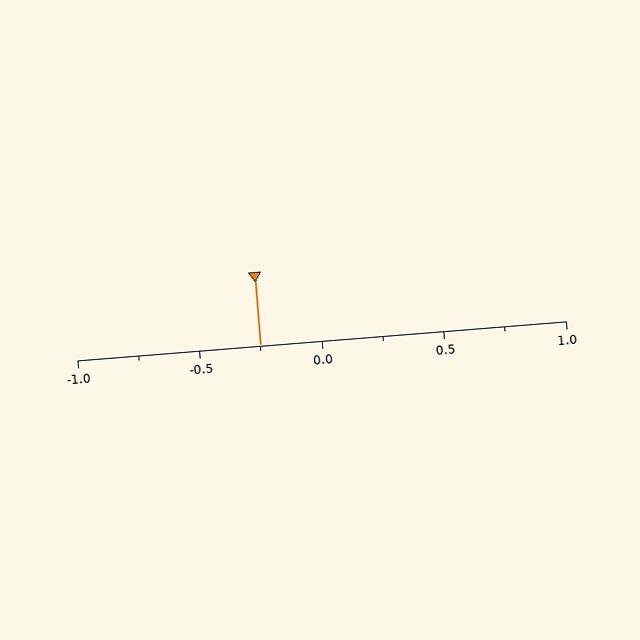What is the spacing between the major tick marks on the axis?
The major ticks are spaced 0.5 apart.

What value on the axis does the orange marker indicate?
The marker indicates approximately -0.25.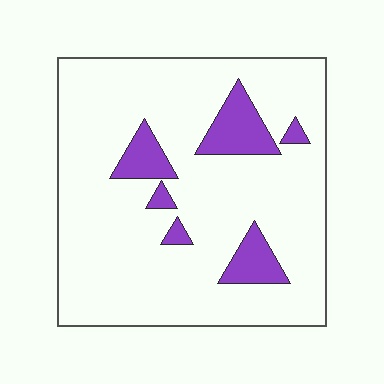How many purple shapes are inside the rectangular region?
6.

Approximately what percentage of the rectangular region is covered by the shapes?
Approximately 15%.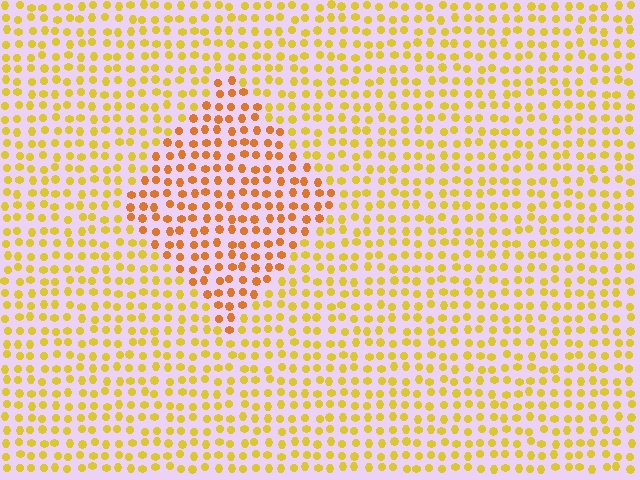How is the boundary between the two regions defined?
The boundary is defined purely by a slight shift in hue (about 28 degrees). Spacing, size, and orientation are identical on both sides.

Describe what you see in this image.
The image is filled with small yellow elements in a uniform arrangement. A diamond-shaped region is visible where the elements are tinted to a slightly different hue, forming a subtle color boundary.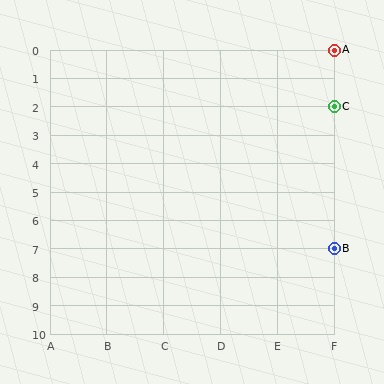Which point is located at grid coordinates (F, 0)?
Point A is at (F, 0).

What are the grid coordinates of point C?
Point C is at grid coordinates (F, 2).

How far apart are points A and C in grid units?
Points A and C are 2 rows apart.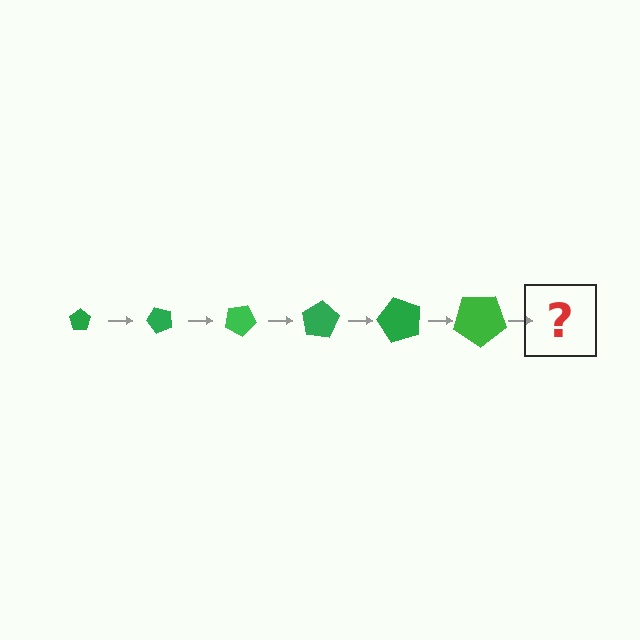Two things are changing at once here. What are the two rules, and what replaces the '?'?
The two rules are that the pentagon grows larger each step and it rotates 50 degrees each step. The '?' should be a pentagon, larger than the previous one and rotated 300 degrees from the start.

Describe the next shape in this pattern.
It should be a pentagon, larger than the previous one and rotated 300 degrees from the start.